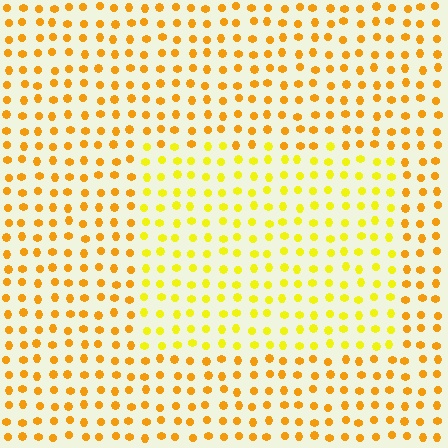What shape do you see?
I see a rectangle.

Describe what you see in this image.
The image is filled with small orange elements in a uniform arrangement. A rectangle-shaped region is visible where the elements are tinted to a slightly different hue, forming a subtle color boundary.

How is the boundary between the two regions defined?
The boundary is defined purely by a slight shift in hue (about 24 degrees). Spacing, size, and orientation are identical on both sides.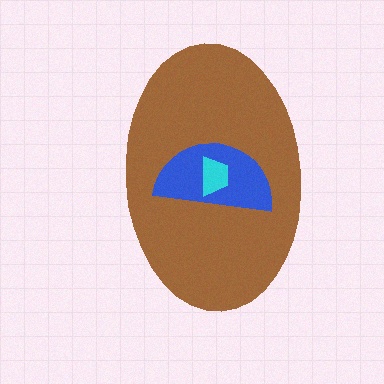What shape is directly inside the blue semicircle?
The cyan trapezoid.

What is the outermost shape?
The brown ellipse.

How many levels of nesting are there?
3.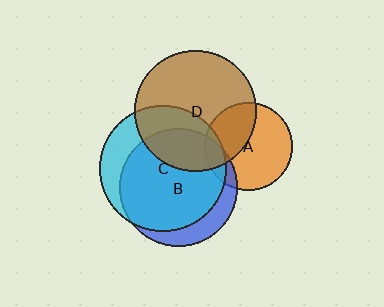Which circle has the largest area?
Circle C (cyan).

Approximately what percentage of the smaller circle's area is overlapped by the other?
Approximately 40%.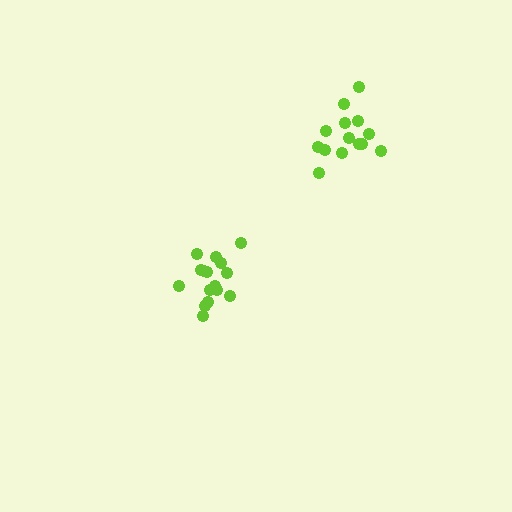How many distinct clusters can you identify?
There are 2 distinct clusters.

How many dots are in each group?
Group 1: 16 dots, Group 2: 14 dots (30 total).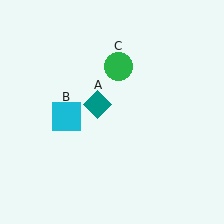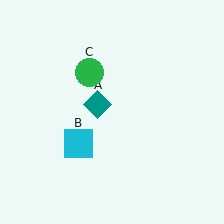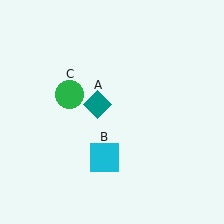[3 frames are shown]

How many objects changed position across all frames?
2 objects changed position: cyan square (object B), green circle (object C).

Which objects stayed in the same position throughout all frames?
Teal diamond (object A) remained stationary.